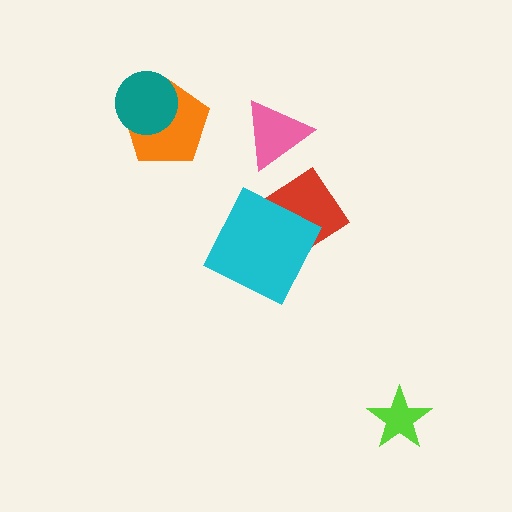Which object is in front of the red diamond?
The cyan square is in front of the red diamond.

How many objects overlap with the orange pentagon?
1 object overlaps with the orange pentagon.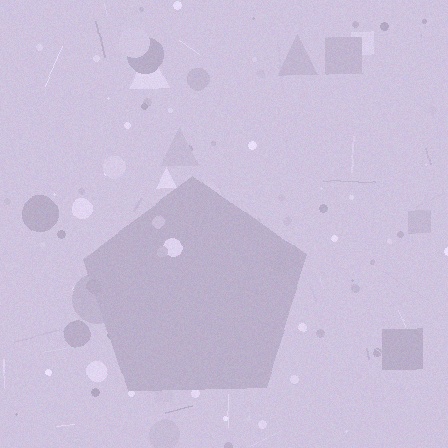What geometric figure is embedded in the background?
A pentagon is embedded in the background.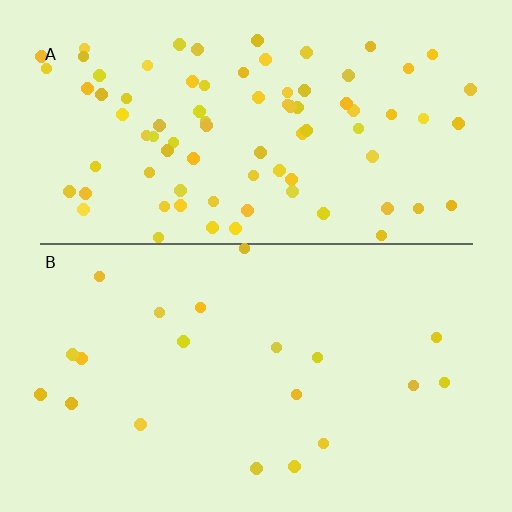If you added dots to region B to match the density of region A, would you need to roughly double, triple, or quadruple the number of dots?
Approximately quadruple.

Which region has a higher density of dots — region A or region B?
A (the top).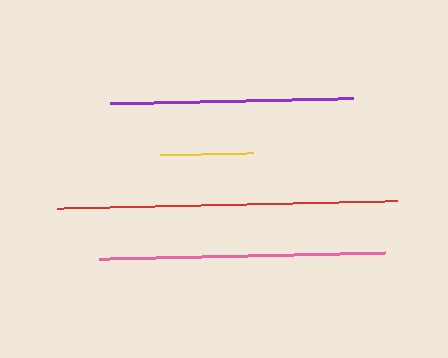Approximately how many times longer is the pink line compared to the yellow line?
The pink line is approximately 3.1 times the length of the yellow line.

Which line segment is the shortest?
The yellow line is the shortest at approximately 92 pixels.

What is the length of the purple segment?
The purple segment is approximately 243 pixels long.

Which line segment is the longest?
The red line is the longest at approximately 340 pixels.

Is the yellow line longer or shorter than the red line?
The red line is longer than the yellow line.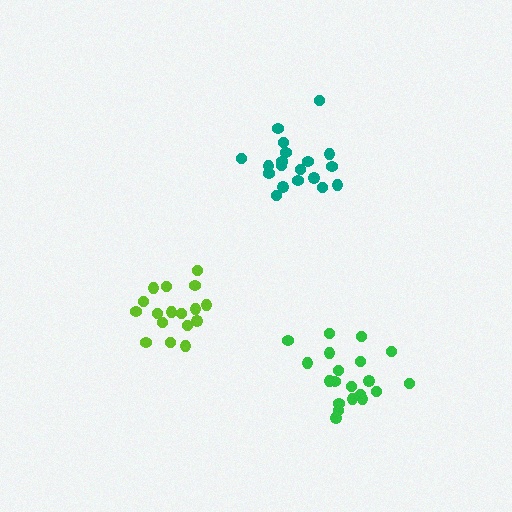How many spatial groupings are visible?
There are 3 spatial groupings.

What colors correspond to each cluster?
The clusters are colored: lime, teal, green.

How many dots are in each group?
Group 1: 17 dots, Group 2: 19 dots, Group 3: 20 dots (56 total).